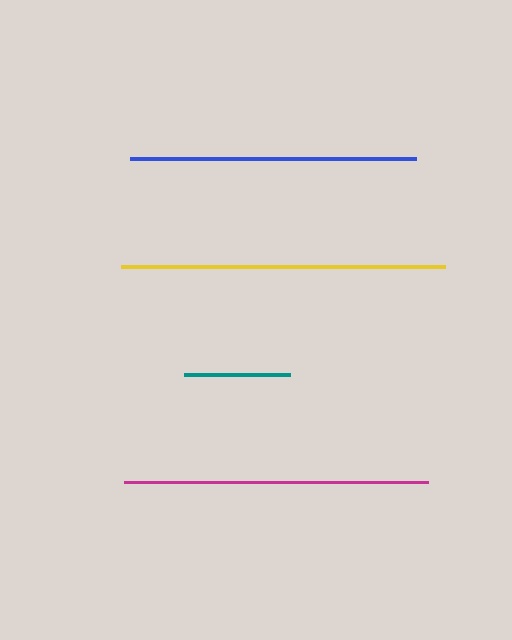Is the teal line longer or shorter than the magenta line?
The magenta line is longer than the teal line.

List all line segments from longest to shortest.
From longest to shortest: yellow, magenta, blue, teal.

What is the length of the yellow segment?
The yellow segment is approximately 323 pixels long.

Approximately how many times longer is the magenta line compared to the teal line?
The magenta line is approximately 2.9 times the length of the teal line.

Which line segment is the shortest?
The teal line is the shortest at approximately 106 pixels.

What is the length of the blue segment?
The blue segment is approximately 285 pixels long.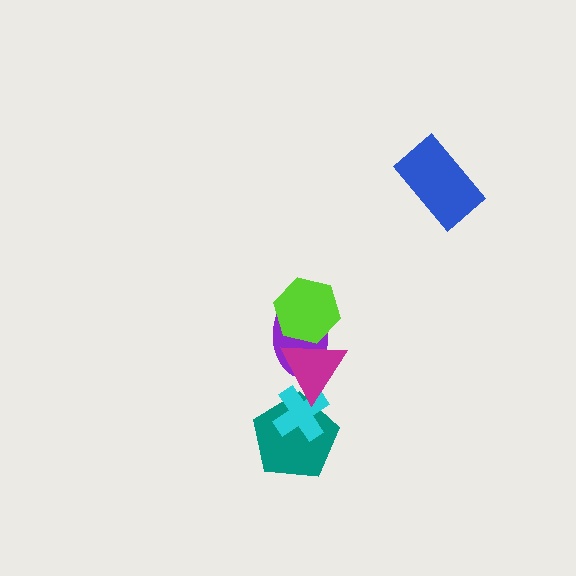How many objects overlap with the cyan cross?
2 objects overlap with the cyan cross.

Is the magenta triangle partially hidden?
No, no other shape covers it.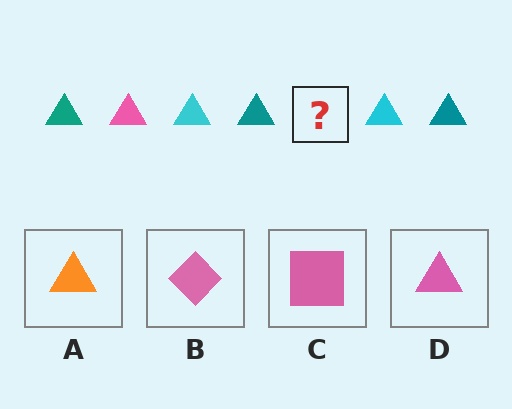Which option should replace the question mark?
Option D.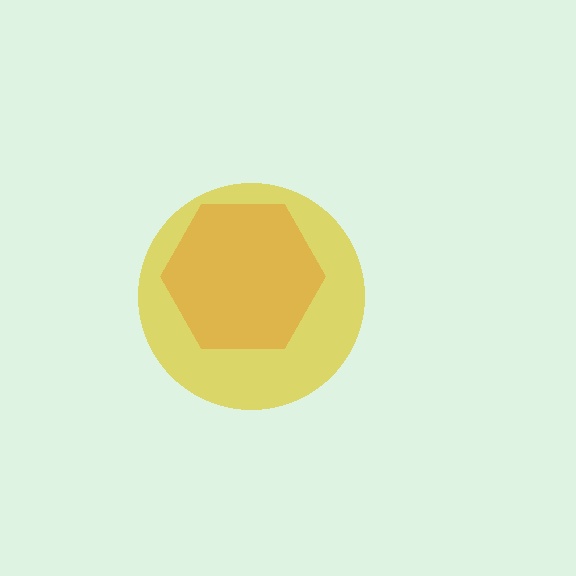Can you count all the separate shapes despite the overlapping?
Yes, there are 2 separate shapes.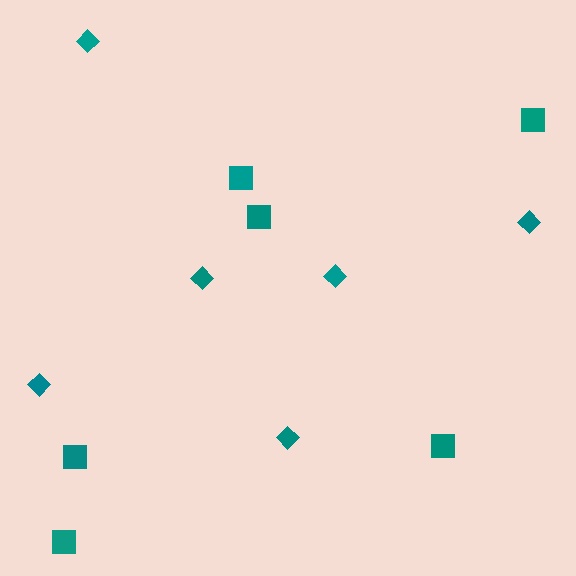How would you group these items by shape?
There are 2 groups: one group of diamonds (6) and one group of squares (6).